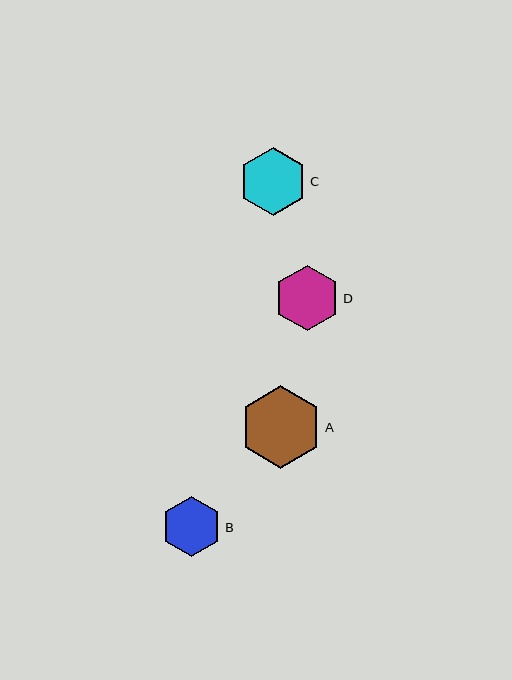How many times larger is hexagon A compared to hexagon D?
Hexagon A is approximately 1.3 times the size of hexagon D.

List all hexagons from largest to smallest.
From largest to smallest: A, C, D, B.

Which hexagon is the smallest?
Hexagon B is the smallest with a size of approximately 61 pixels.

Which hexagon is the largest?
Hexagon A is the largest with a size of approximately 83 pixels.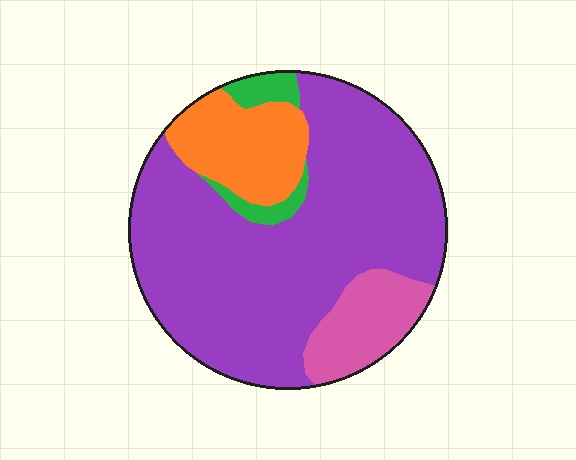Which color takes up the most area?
Purple, at roughly 70%.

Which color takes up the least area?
Green, at roughly 5%.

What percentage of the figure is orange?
Orange covers roughly 15% of the figure.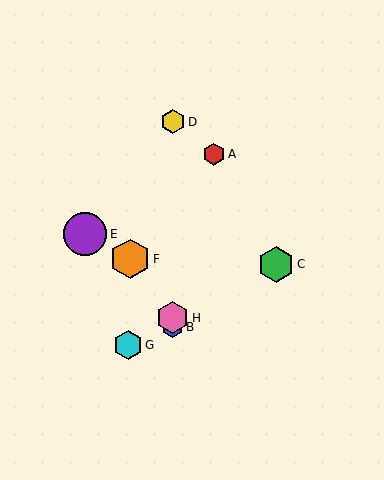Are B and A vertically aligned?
No, B is at x≈173 and A is at x≈214.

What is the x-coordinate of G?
Object G is at x≈128.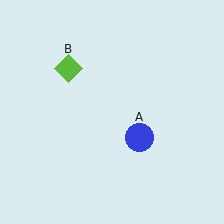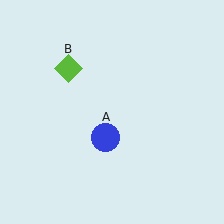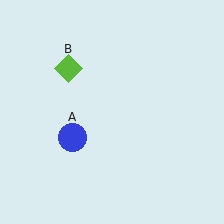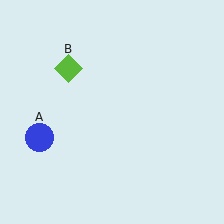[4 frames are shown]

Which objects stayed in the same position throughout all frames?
Lime diamond (object B) remained stationary.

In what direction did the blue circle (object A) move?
The blue circle (object A) moved left.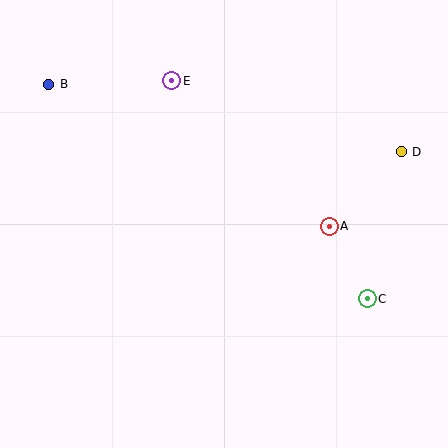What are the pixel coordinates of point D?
Point D is at (401, 152).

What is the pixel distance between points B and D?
The distance between B and D is 359 pixels.